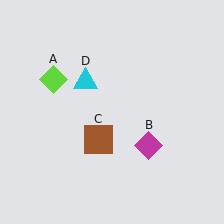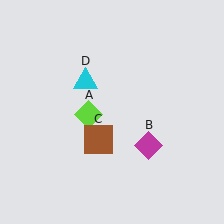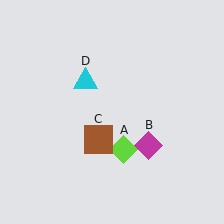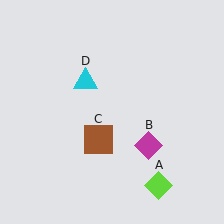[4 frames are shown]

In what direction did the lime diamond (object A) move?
The lime diamond (object A) moved down and to the right.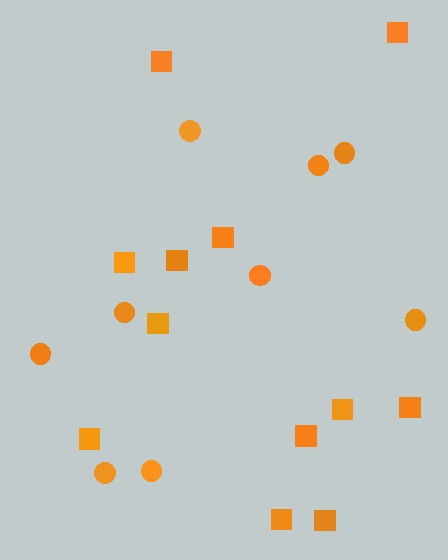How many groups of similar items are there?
There are 2 groups: one group of squares (12) and one group of circles (9).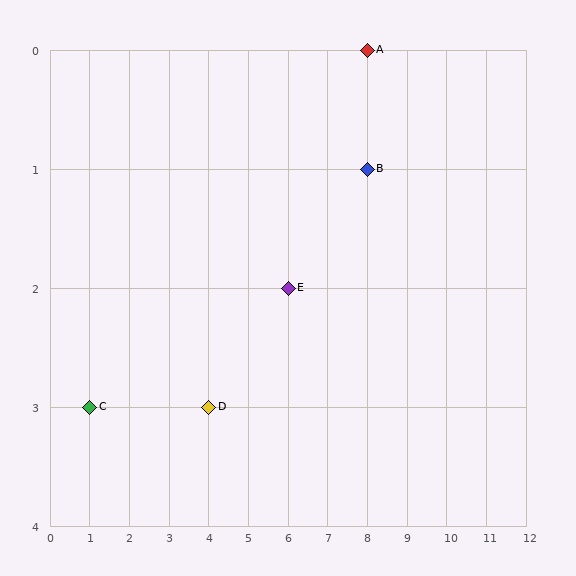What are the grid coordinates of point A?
Point A is at grid coordinates (8, 0).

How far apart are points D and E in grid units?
Points D and E are 2 columns and 1 row apart (about 2.2 grid units diagonally).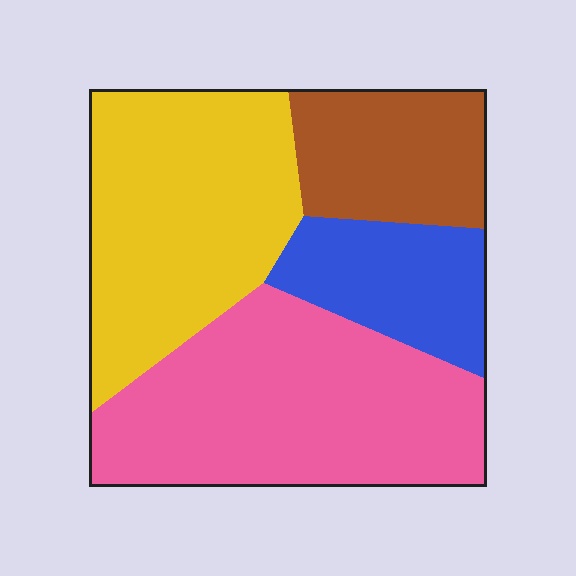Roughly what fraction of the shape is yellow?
Yellow covers 32% of the shape.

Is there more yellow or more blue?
Yellow.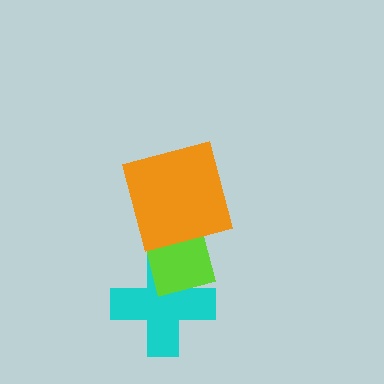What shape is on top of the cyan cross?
The lime rectangle is on top of the cyan cross.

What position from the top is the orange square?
The orange square is 1st from the top.